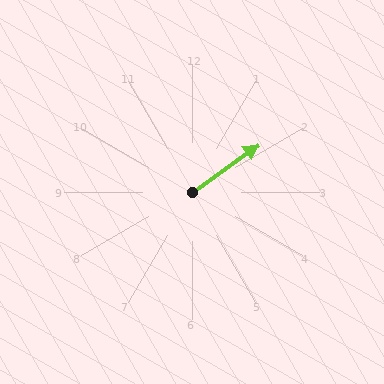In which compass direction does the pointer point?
Northeast.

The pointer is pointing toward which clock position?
Roughly 2 o'clock.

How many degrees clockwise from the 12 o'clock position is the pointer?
Approximately 54 degrees.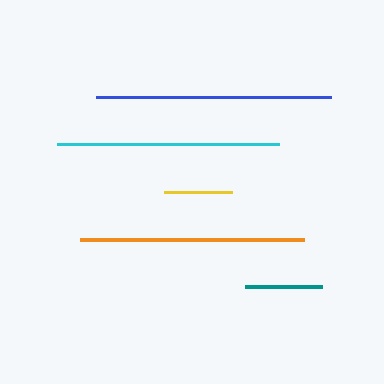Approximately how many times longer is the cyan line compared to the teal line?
The cyan line is approximately 2.9 times the length of the teal line.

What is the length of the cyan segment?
The cyan segment is approximately 221 pixels long.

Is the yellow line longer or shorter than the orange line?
The orange line is longer than the yellow line.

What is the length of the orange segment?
The orange segment is approximately 224 pixels long.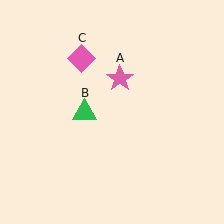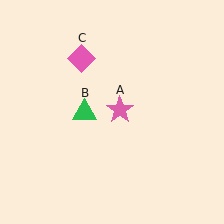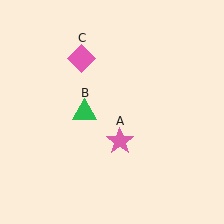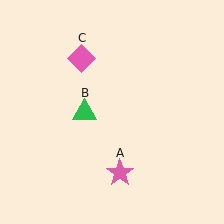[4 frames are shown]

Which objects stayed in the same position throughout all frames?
Green triangle (object B) and pink diamond (object C) remained stationary.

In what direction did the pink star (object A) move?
The pink star (object A) moved down.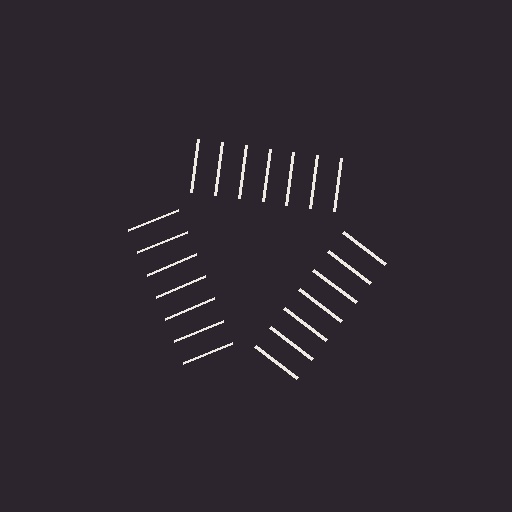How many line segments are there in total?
21 — 7 along each of the 3 edges.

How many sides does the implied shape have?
3 sides — the line-ends trace a triangle.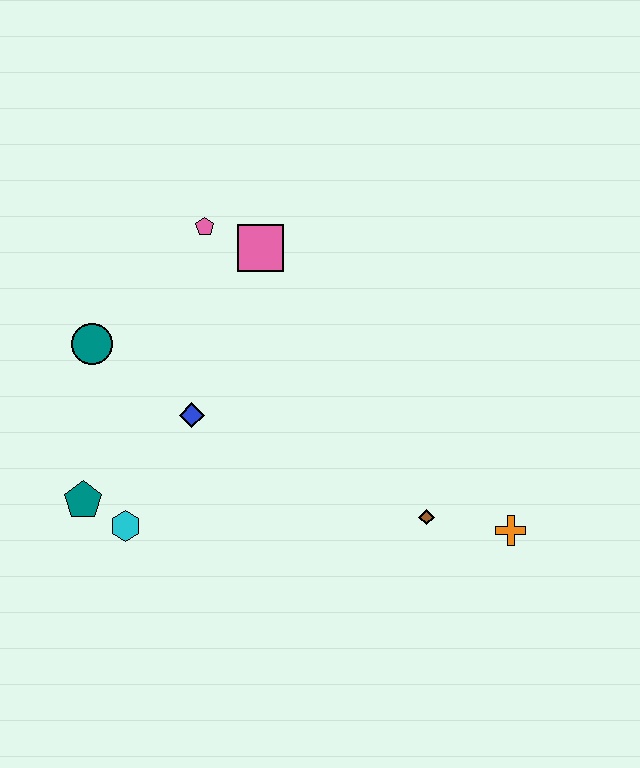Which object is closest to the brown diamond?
The orange cross is closest to the brown diamond.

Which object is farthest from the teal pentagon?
The orange cross is farthest from the teal pentagon.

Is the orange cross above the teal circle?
No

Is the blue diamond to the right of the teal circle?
Yes